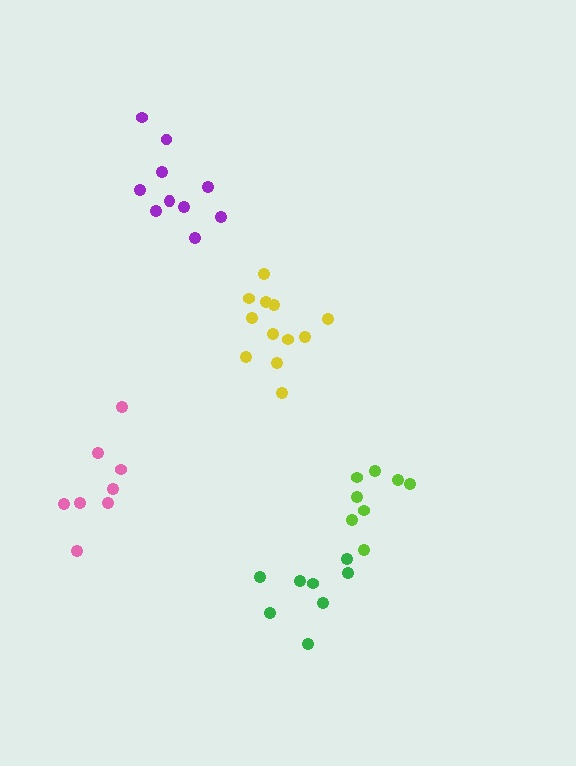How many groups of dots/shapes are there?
There are 5 groups.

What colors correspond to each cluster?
The clusters are colored: green, purple, yellow, lime, pink.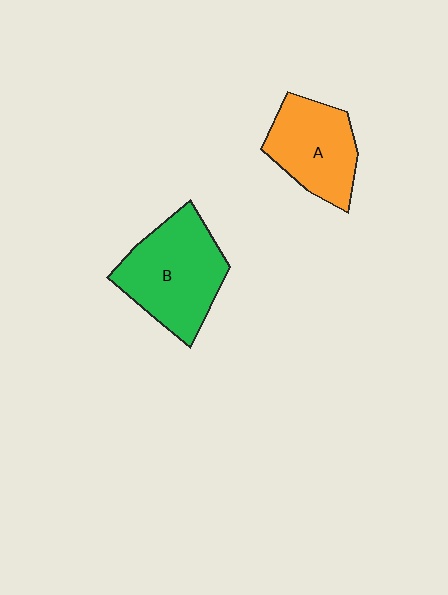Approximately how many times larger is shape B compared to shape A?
Approximately 1.3 times.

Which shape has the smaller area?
Shape A (orange).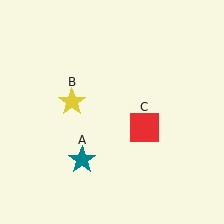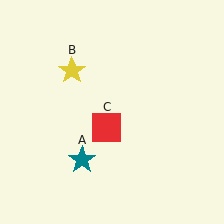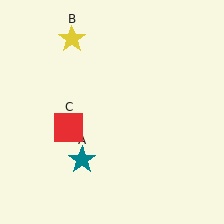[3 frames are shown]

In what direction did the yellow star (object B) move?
The yellow star (object B) moved up.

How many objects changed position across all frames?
2 objects changed position: yellow star (object B), red square (object C).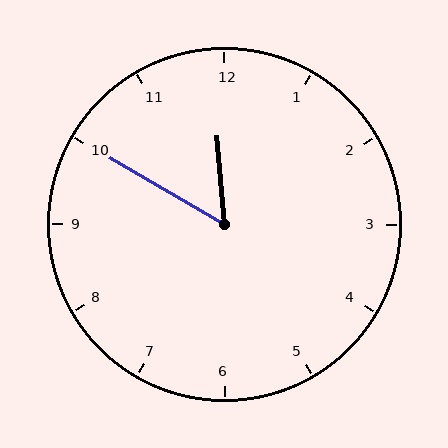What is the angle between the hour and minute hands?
Approximately 55 degrees.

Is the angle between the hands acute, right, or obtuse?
It is acute.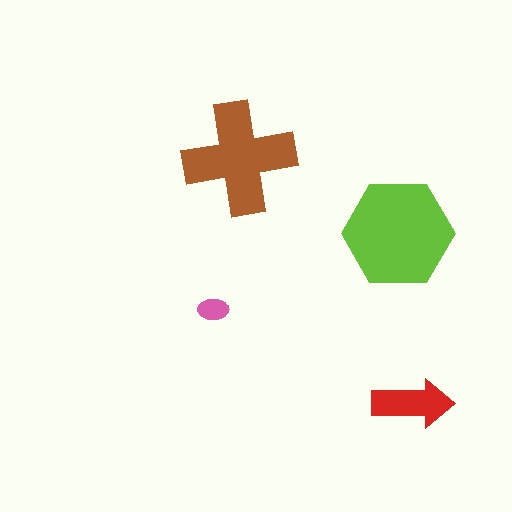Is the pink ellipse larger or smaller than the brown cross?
Smaller.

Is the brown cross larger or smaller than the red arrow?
Larger.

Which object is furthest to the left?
The pink ellipse is leftmost.